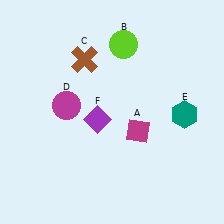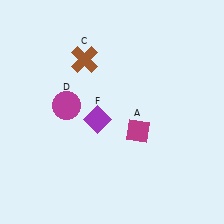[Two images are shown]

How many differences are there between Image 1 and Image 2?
There are 2 differences between the two images.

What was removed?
The lime circle (B), the teal hexagon (E) were removed in Image 2.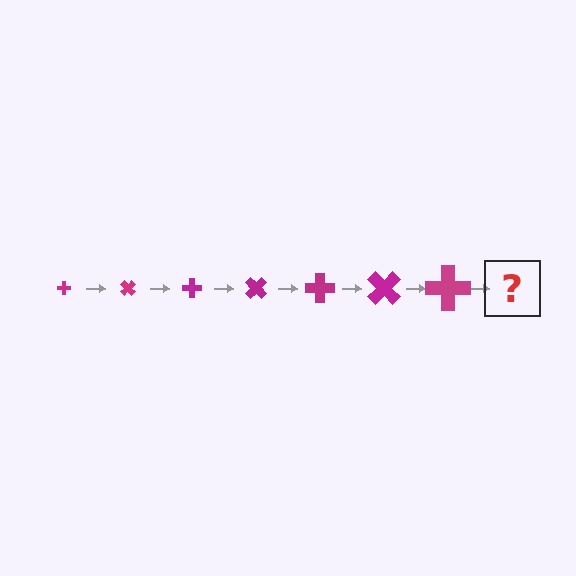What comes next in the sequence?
The next element should be a cross, larger than the previous one and rotated 315 degrees from the start.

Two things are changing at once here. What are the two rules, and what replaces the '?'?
The two rules are that the cross grows larger each step and it rotates 45 degrees each step. The '?' should be a cross, larger than the previous one and rotated 315 degrees from the start.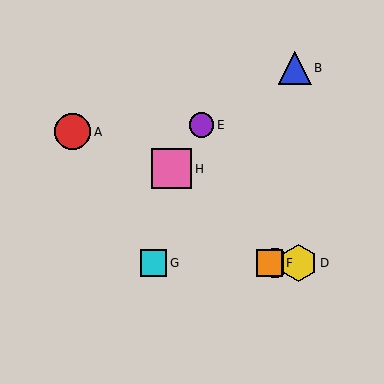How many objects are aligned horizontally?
4 objects (C, D, F, G) are aligned horizontally.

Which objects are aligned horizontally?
Objects C, D, F, G are aligned horizontally.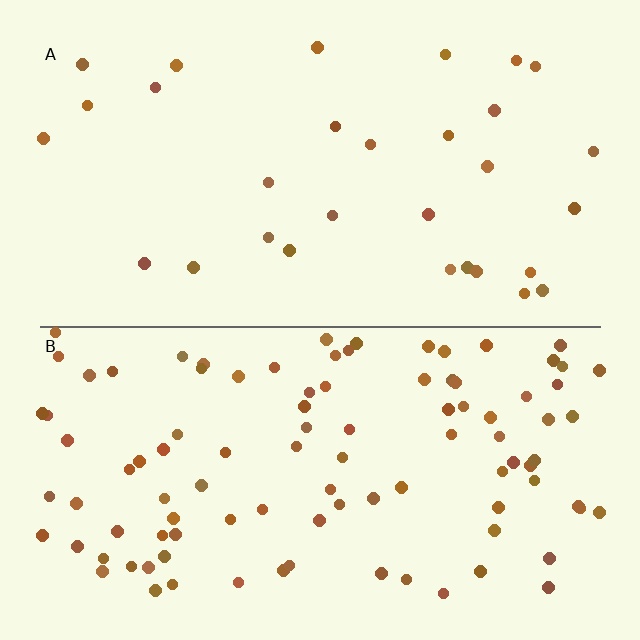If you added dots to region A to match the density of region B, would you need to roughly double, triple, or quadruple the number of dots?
Approximately triple.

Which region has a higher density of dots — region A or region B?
B (the bottom).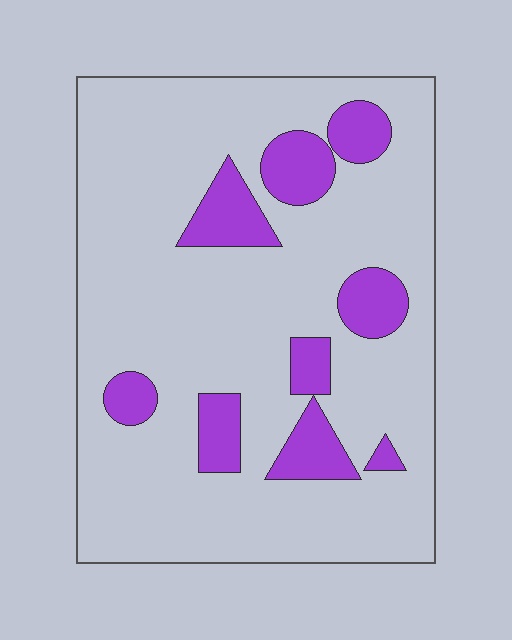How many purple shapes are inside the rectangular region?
9.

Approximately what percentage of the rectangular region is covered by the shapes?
Approximately 15%.